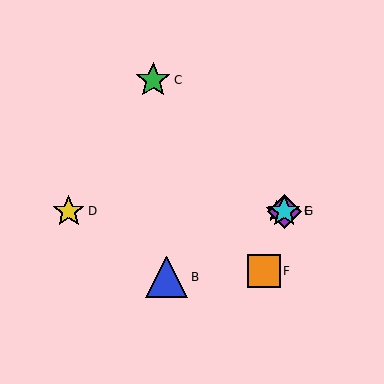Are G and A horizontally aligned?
Yes, both are at y≈211.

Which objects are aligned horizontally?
Objects A, D, E, G are aligned horizontally.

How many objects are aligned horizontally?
4 objects (A, D, E, G) are aligned horizontally.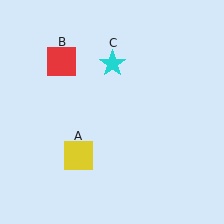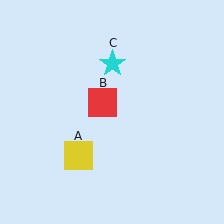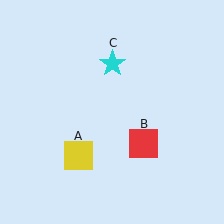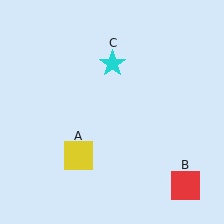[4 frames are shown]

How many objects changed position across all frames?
1 object changed position: red square (object B).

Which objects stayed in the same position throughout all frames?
Yellow square (object A) and cyan star (object C) remained stationary.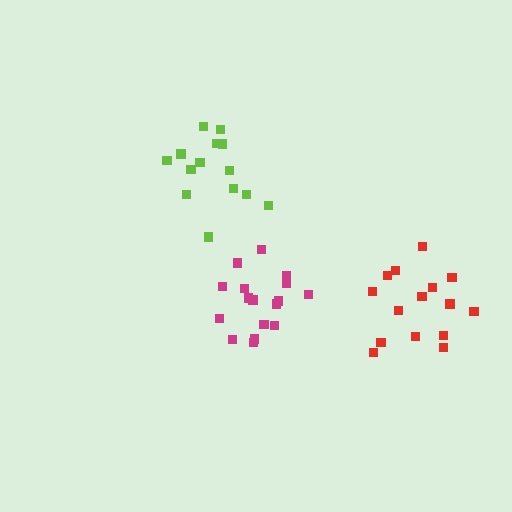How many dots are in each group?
Group 1: 15 dots, Group 2: 17 dots, Group 3: 14 dots (46 total).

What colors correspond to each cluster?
The clusters are colored: red, magenta, lime.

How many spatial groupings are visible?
There are 3 spatial groupings.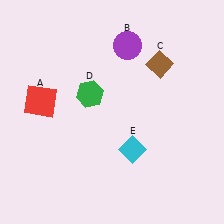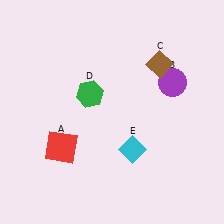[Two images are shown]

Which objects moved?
The objects that moved are: the red square (A), the purple circle (B).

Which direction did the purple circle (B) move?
The purple circle (B) moved right.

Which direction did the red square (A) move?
The red square (A) moved down.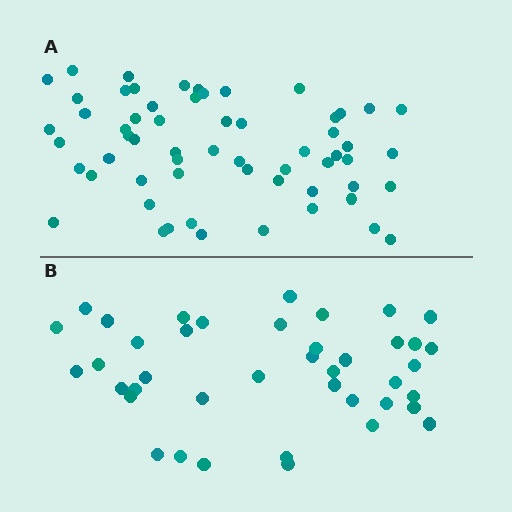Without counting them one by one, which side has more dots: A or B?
Region A (the top region) has more dots.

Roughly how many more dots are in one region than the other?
Region A has approximately 20 more dots than region B.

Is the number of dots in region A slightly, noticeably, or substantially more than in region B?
Region A has substantially more. The ratio is roughly 1.5 to 1.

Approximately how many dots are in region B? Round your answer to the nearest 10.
About 40 dots. (The exact count is 41, which rounds to 40.)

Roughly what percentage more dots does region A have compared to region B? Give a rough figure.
About 45% more.